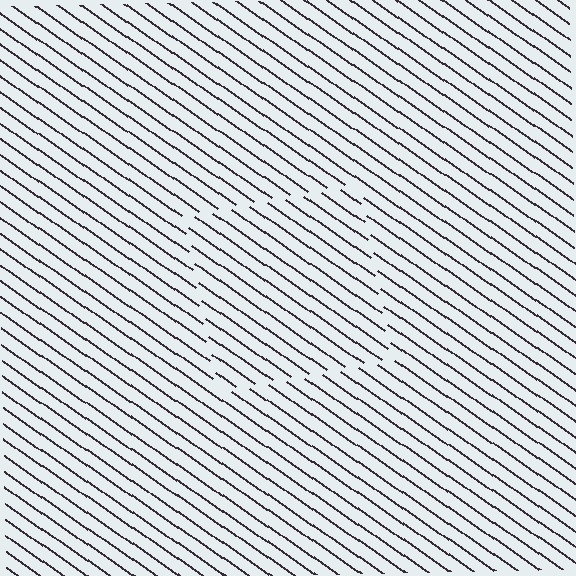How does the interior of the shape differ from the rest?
The interior of the shape contains the same grating, shifted by half a period — the contour is defined by the phase discontinuity where line-ends from the inner and outer gratings abut.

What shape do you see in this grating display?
An illusory square. The interior of the shape contains the same grating, shifted by half a period — the contour is defined by the phase discontinuity where line-ends from the inner and outer gratings abut.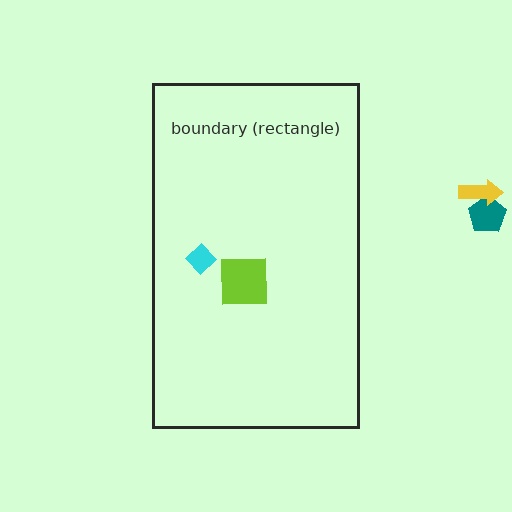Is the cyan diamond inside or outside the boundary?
Inside.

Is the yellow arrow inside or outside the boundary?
Outside.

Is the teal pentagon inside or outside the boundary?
Outside.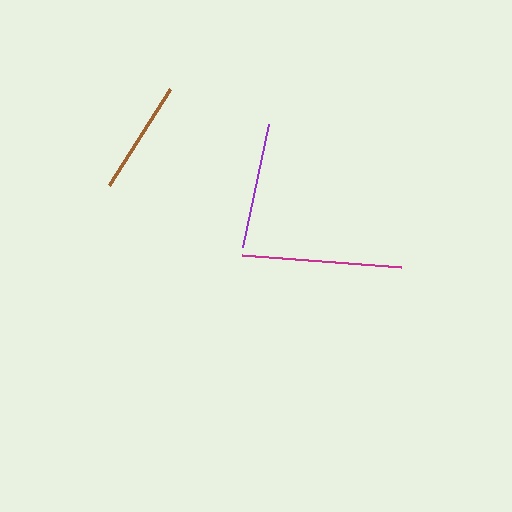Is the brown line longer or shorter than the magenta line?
The magenta line is longer than the brown line.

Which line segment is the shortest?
The brown line is the shortest at approximately 114 pixels.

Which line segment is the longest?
The magenta line is the longest at approximately 160 pixels.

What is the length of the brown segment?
The brown segment is approximately 114 pixels long.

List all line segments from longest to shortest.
From longest to shortest: magenta, purple, brown.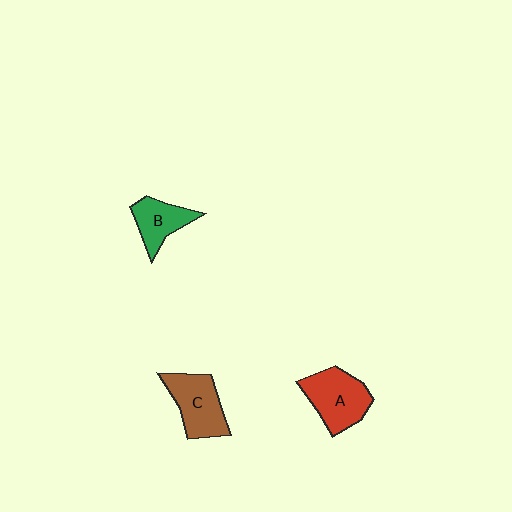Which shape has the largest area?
Shape A (red).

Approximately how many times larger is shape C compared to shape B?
Approximately 1.3 times.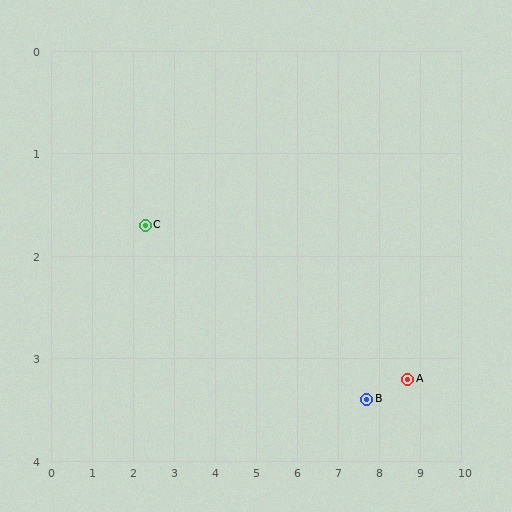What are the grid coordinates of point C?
Point C is at approximately (2.3, 1.7).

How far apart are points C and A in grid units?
Points C and A are about 6.6 grid units apart.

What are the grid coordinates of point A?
Point A is at approximately (8.7, 3.2).